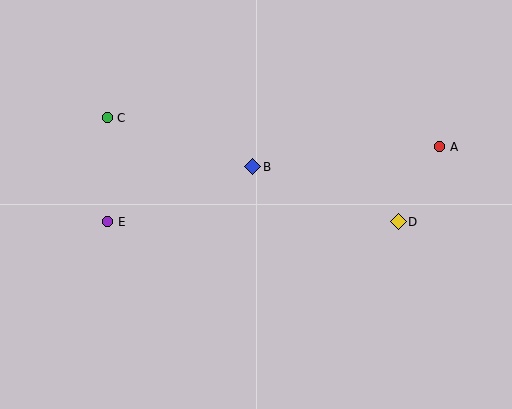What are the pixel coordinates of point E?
Point E is at (108, 222).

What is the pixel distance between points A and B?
The distance between A and B is 188 pixels.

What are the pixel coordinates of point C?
Point C is at (107, 118).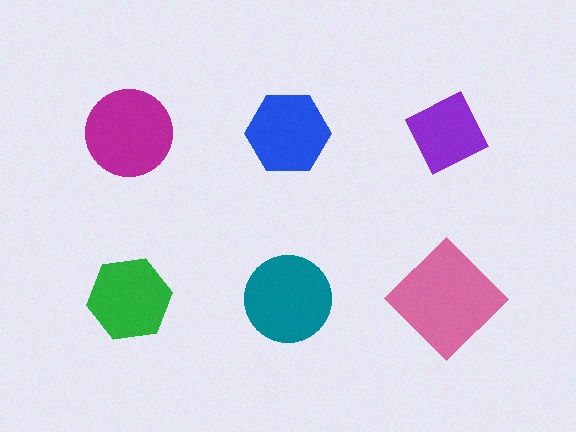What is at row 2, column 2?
A teal circle.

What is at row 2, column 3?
A pink diamond.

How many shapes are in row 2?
3 shapes.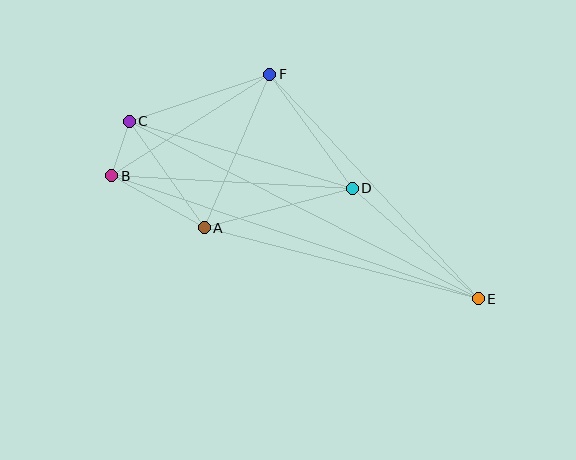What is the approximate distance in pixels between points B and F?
The distance between B and F is approximately 187 pixels.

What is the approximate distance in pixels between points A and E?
The distance between A and E is approximately 283 pixels.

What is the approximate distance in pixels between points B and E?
The distance between B and E is approximately 386 pixels.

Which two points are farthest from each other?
Points C and E are farthest from each other.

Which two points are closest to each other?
Points B and C are closest to each other.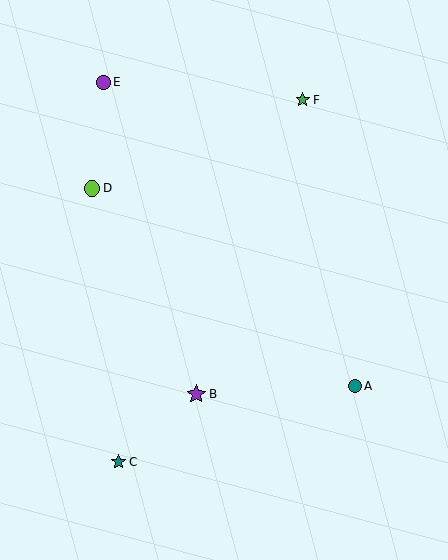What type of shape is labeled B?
Shape B is a purple star.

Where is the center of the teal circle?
The center of the teal circle is at (355, 386).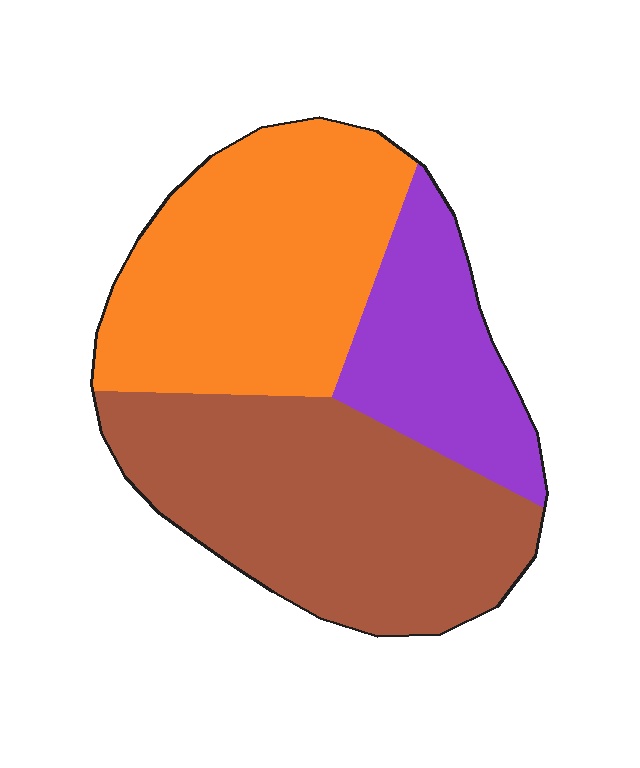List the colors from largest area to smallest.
From largest to smallest: brown, orange, purple.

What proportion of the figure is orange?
Orange takes up about three eighths (3/8) of the figure.